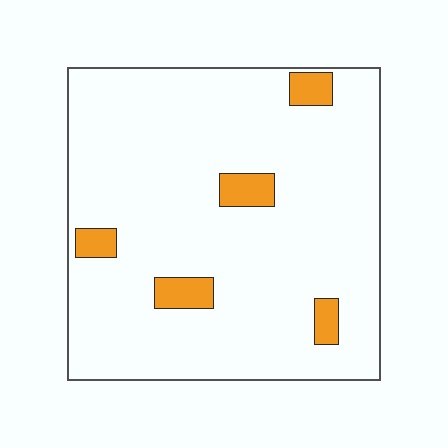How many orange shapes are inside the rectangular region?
5.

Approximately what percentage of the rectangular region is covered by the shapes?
Approximately 10%.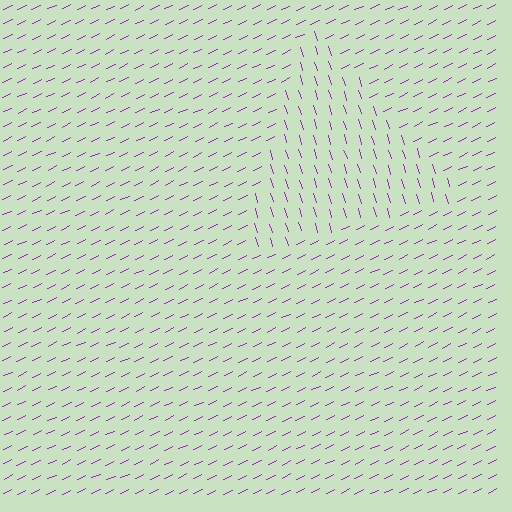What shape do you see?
I see a triangle.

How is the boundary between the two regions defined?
The boundary is defined purely by a change in line orientation (approximately 82 degrees difference). All lines are the same color and thickness.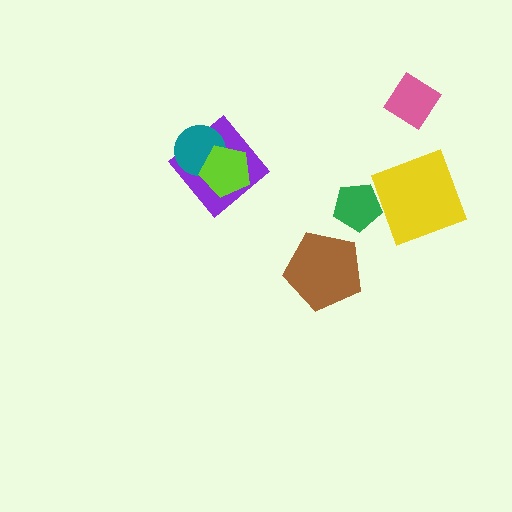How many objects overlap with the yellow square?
0 objects overlap with the yellow square.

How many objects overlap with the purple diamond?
2 objects overlap with the purple diamond.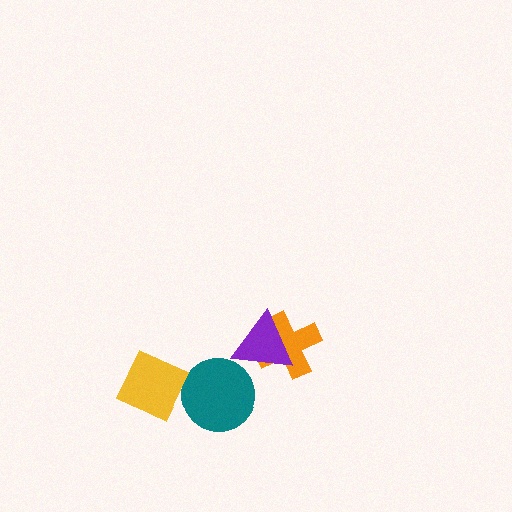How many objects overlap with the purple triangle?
1 object overlaps with the purple triangle.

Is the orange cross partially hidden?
Yes, it is partially covered by another shape.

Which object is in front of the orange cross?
The purple triangle is in front of the orange cross.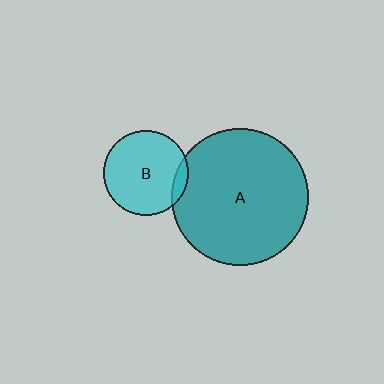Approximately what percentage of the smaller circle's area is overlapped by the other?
Approximately 10%.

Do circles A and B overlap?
Yes.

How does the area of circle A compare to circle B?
Approximately 2.6 times.